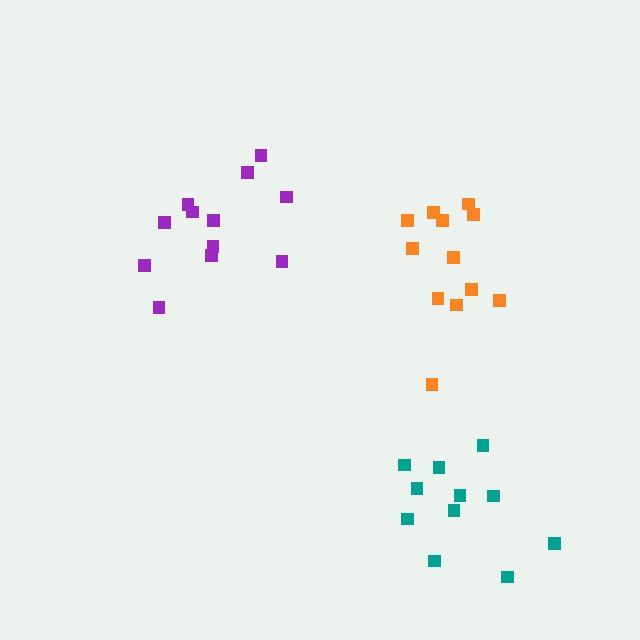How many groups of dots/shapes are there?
There are 3 groups.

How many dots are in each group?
Group 1: 12 dots, Group 2: 12 dots, Group 3: 11 dots (35 total).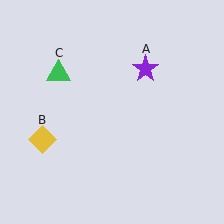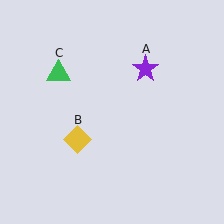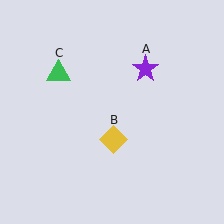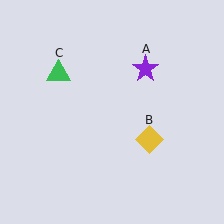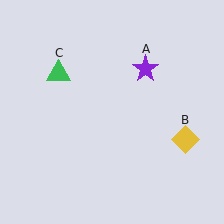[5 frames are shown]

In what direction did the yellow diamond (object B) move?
The yellow diamond (object B) moved right.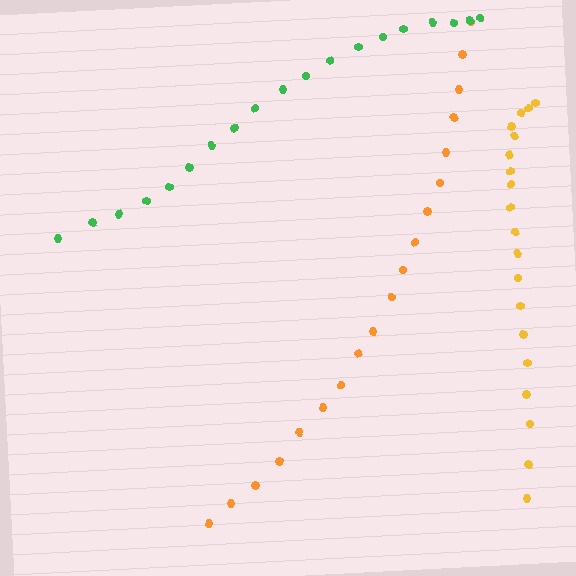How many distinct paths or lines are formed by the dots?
There are 3 distinct paths.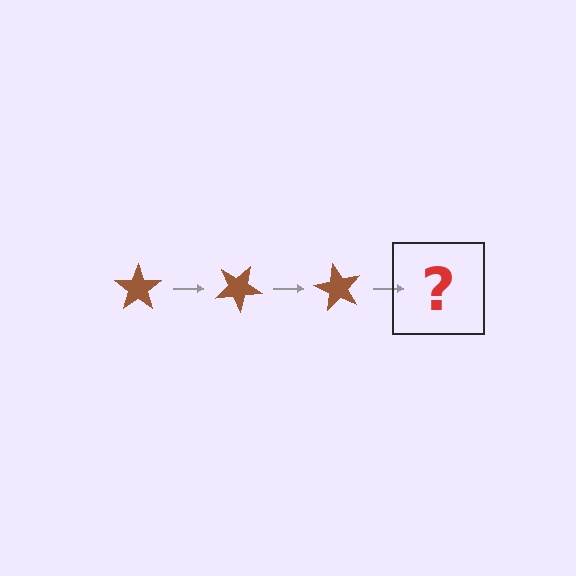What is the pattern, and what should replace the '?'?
The pattern is that the star rotates 30 degrees each step. The '?' should be a brown star rotated 90 degrees.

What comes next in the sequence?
The next element should be a brown star rotated 90 degrees.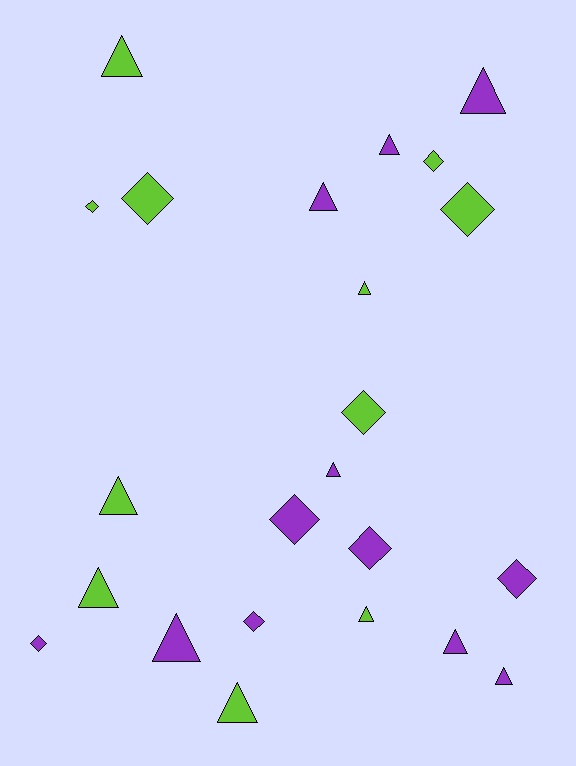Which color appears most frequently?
Purple, with 12 objects.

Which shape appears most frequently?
Triangle, with 13 objects.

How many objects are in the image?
There are 23 objects.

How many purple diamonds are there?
There are 5 purple diamonds.